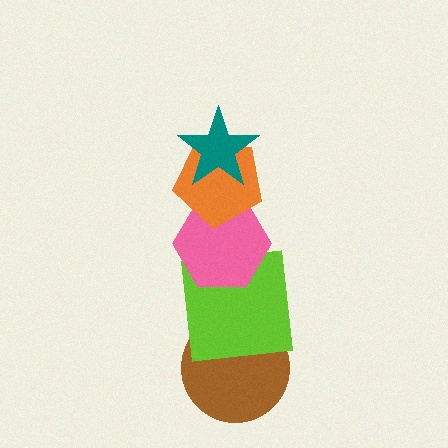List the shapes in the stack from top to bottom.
From top to bottom: the teal star, the orange pentagon, the pink hexagon, the lime square, the brown circle.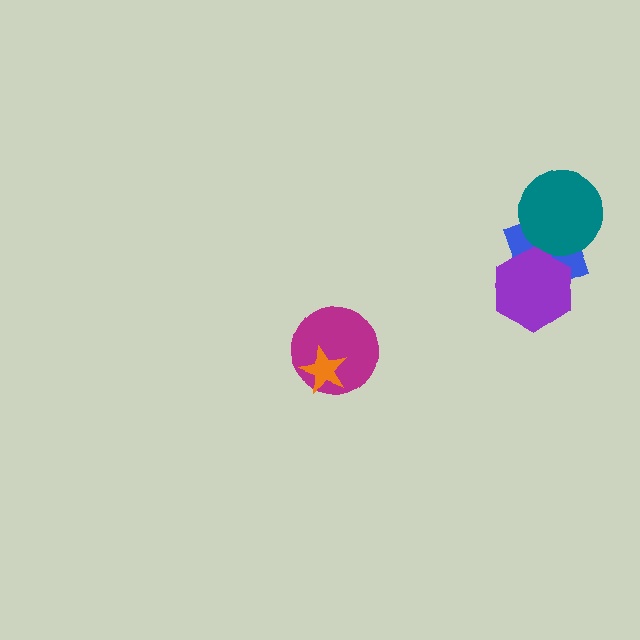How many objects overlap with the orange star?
1 object overlaps with the orange star.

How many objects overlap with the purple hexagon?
1 object overlaps with the purple hexagon.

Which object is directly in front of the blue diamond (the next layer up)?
The teal circle is directly in front of the blue diamond.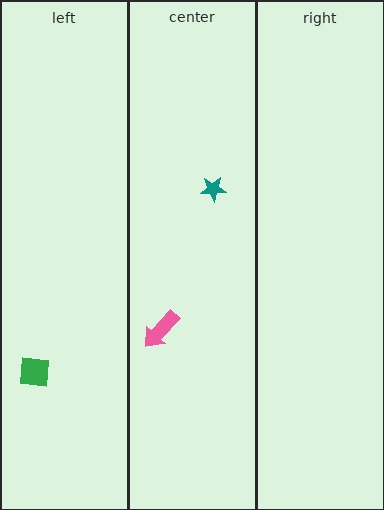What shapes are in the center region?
The teal star, the pink arrow.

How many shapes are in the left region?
1.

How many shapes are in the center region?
2.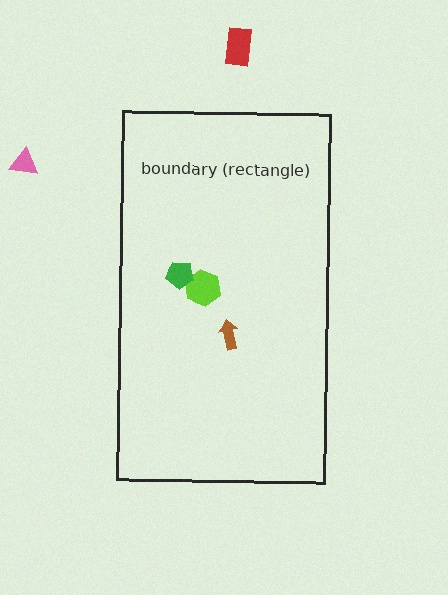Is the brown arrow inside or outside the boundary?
Inside.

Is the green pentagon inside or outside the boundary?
Inside.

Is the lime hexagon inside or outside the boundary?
Inside.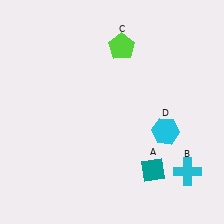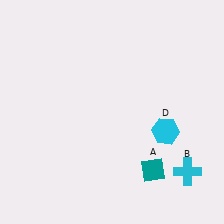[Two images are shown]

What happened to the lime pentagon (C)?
The lime pentagon (C) was removed in Image 2. It was in the top-right area of Image 1.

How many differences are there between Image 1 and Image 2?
There is 1 difference between the two images.